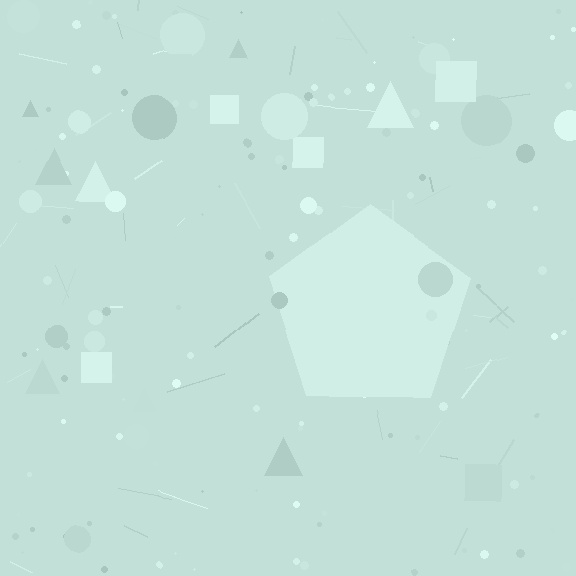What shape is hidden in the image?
A pentagon is hidden in the image.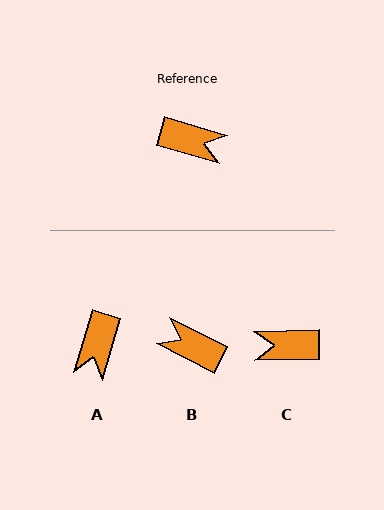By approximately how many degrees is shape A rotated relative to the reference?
Approximately 91 degrees clockwise.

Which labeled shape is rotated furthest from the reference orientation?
B, about 169 degrees away.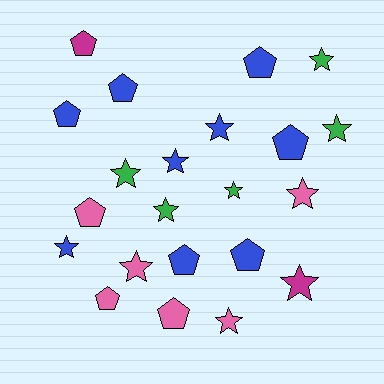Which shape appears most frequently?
Star, with 12 objects.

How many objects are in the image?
There are 22 objects.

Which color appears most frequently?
Blue, with 9 objects.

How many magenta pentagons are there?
There is 1 magenta pentagon.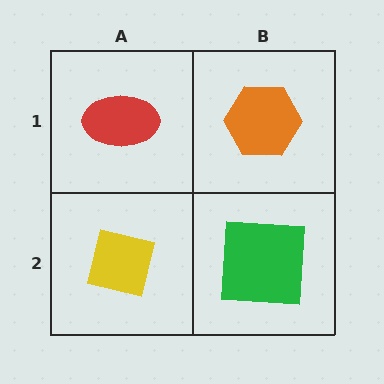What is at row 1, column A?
A red ellipse.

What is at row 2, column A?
A yellow square.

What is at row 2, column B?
A green square.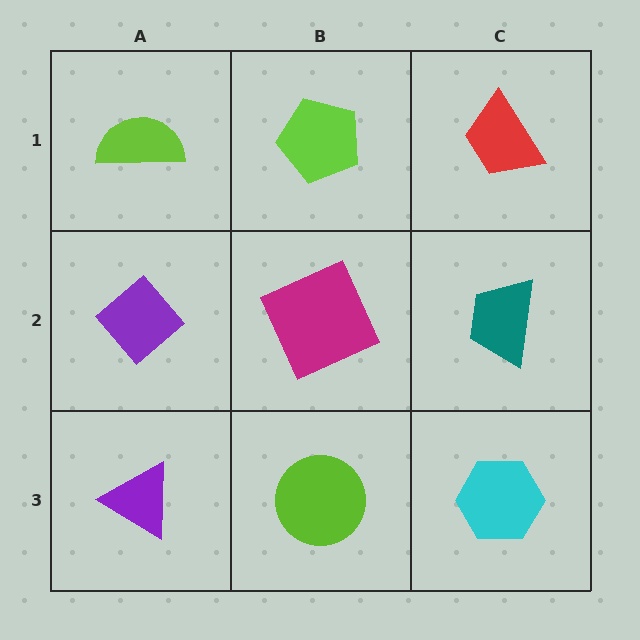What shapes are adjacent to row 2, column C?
A red trapezoid (row 1, column C), a cyan hexagon (row 3, column C), a magenta square (row 2, column B).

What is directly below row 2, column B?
A lime circle.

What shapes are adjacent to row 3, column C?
A teal trapezoid (row 2, column C), a lime circle (row 3, column B).